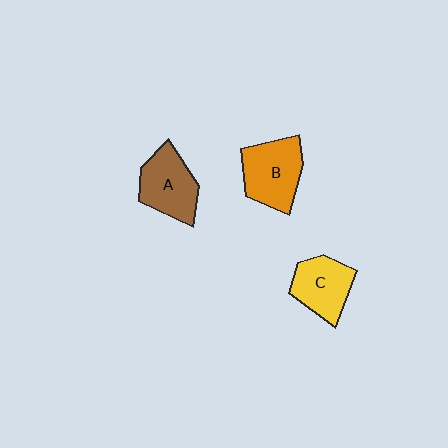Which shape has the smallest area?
Shape C (yellow).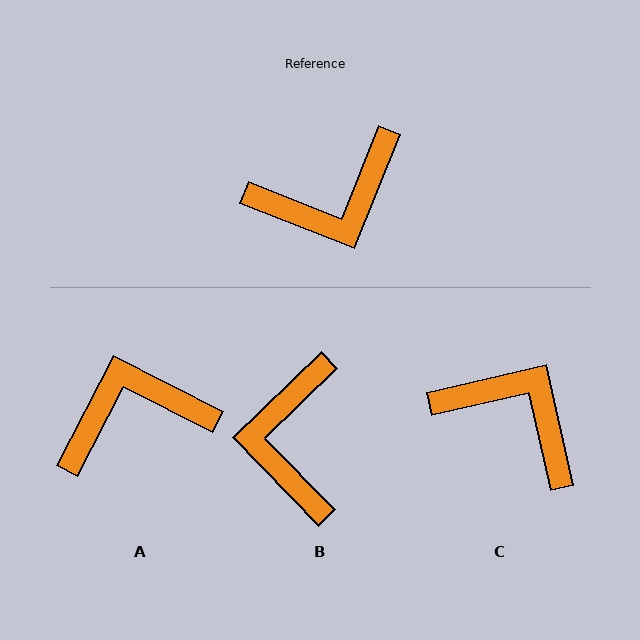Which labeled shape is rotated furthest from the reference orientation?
A, about 175 degrees away.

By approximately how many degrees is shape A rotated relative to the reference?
Approximately 175 degrees counter-clockwise.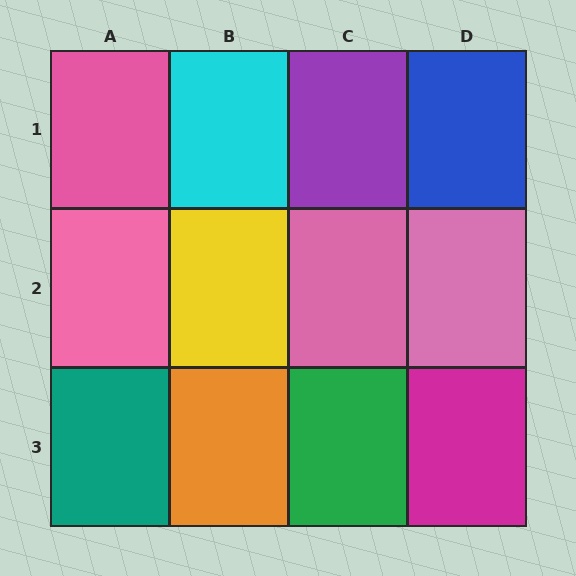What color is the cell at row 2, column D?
Pink.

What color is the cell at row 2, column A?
Pink.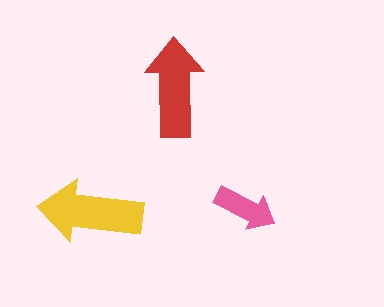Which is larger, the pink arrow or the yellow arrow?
The yellow one.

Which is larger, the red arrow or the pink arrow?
The red one.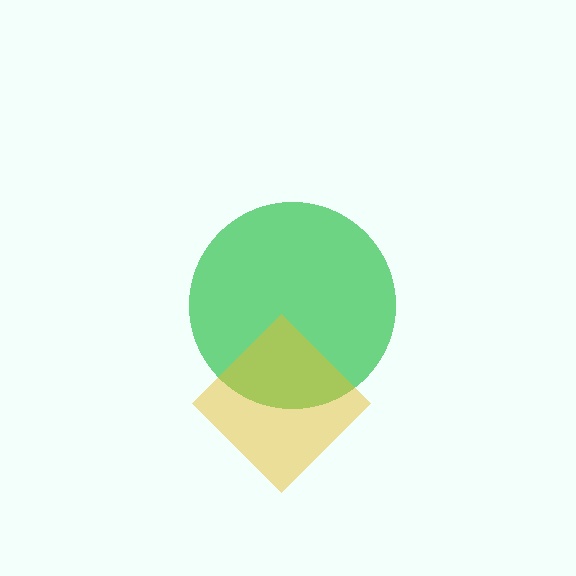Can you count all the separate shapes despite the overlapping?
Yes, there are 2 separate shapes.